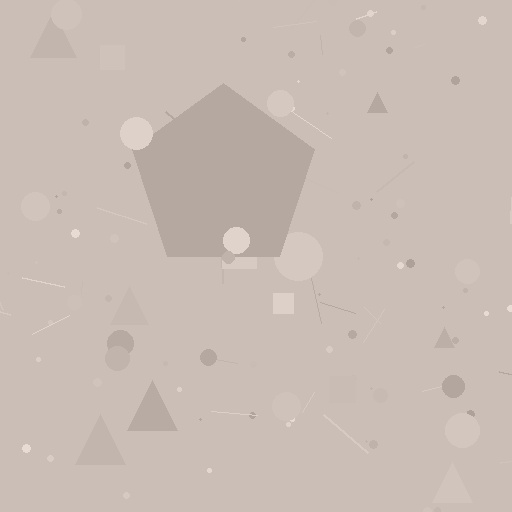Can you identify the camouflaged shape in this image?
The camouflaged shape is a pentagon.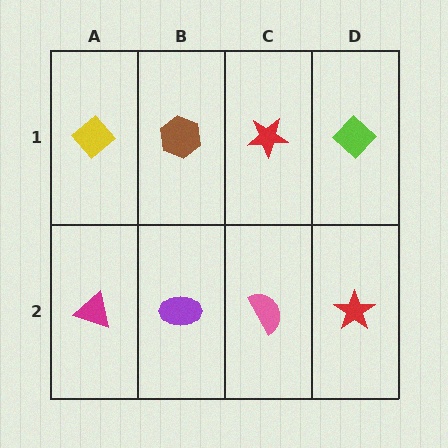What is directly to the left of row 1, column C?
A brown hexagon.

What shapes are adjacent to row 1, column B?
A purple ellipse (row 2, column B), a yellow diamond (row 1, column A), a red star (row 1, column C).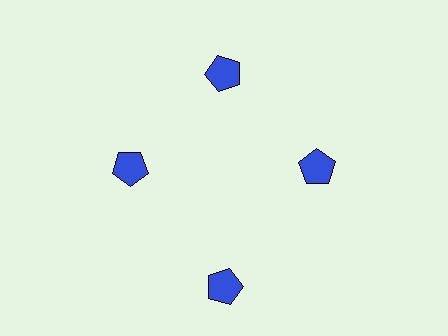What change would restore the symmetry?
The symmetry would be restored by moving it inward, back onto the ring so that all 4 pentagons sit at equal angles and equal distance from the center.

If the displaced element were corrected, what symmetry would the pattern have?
It would have 4-fold rotational symmetry — the pattern would map onto itself every 90 degrees.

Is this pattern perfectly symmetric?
No. The 4 blue pentagons are arranged in a ring, but one element near the 6 o'clock position is pushed outward from the center, breaking the 4-fold rotational symmetry.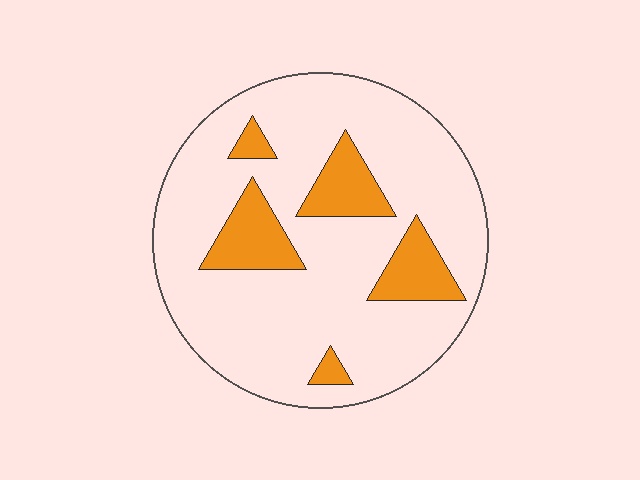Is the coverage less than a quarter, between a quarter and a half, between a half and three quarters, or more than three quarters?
Less than a quarter.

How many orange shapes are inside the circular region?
5.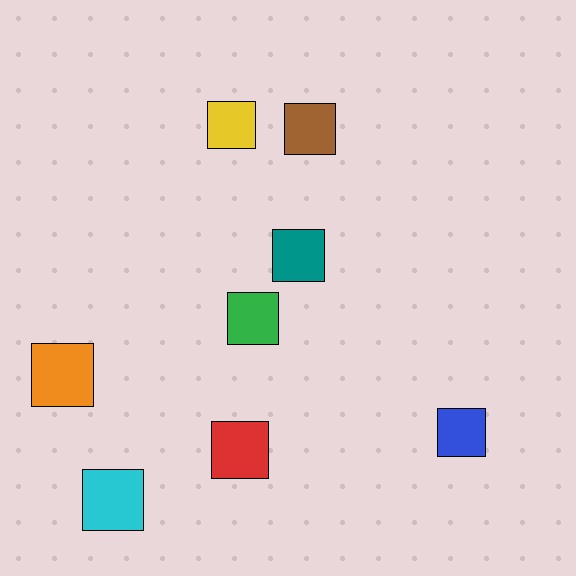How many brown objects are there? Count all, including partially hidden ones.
There is 1 brown object.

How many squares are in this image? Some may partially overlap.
There are 8 squares.